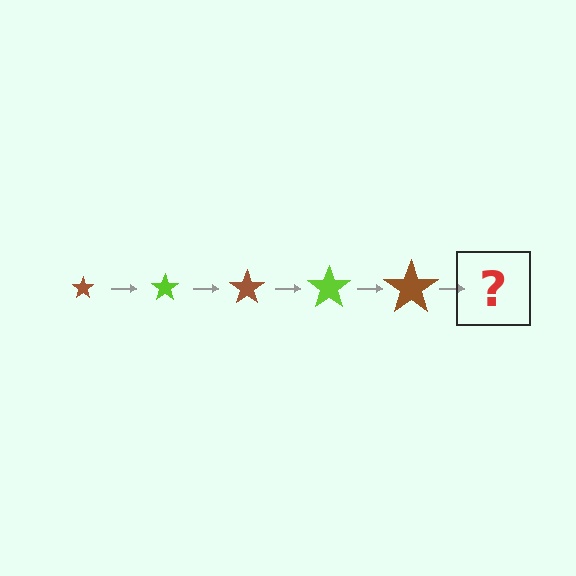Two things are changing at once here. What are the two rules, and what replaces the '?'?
The two rules are that the star grows larger each step and the color cycles through brown and lime. The '?' should be a lime star, larger than the previous one.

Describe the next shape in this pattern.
It should be a lime star, larger than the previous one.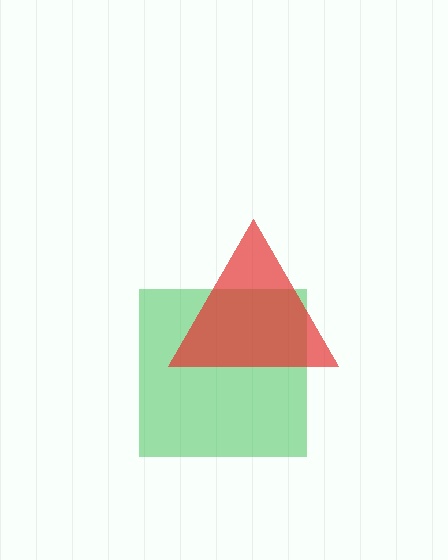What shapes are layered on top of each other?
The layered shapes are: a green square, a red triangle.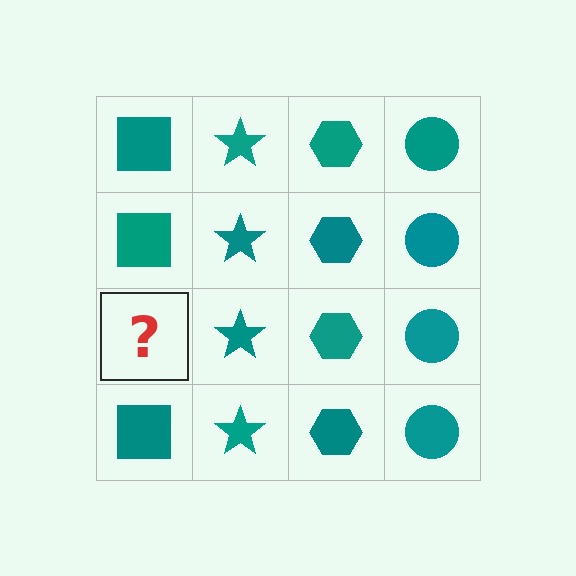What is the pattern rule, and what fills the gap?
The rule is that each column has a consistent shape. The gap should be filled with a teal square.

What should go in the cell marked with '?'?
The missing cell should contain a teal square.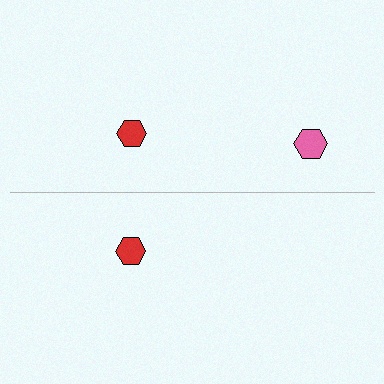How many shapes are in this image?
There are 3 shapes in this image.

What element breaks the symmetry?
A pink hexagon is missing from the bottom side.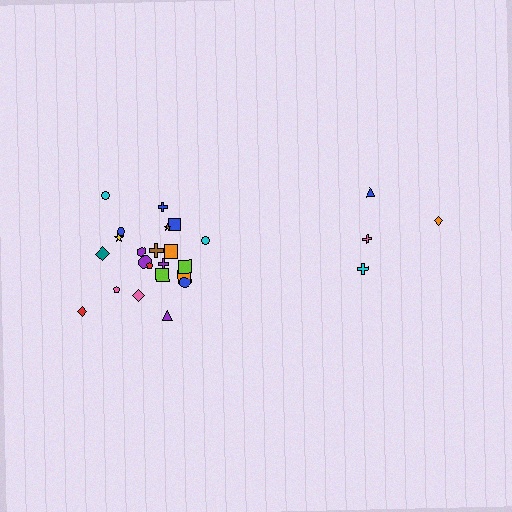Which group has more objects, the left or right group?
The left group.